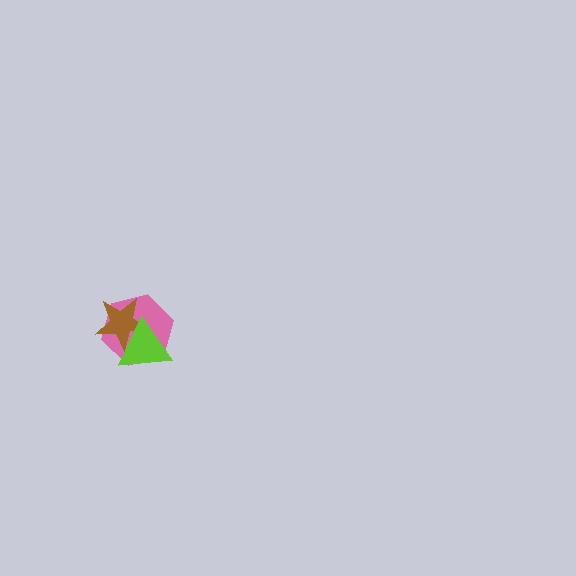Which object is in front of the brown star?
The lime triangle is in front of the brown star.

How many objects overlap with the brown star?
2 objects overlap with the brown star.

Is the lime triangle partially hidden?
No, no other shape covers it.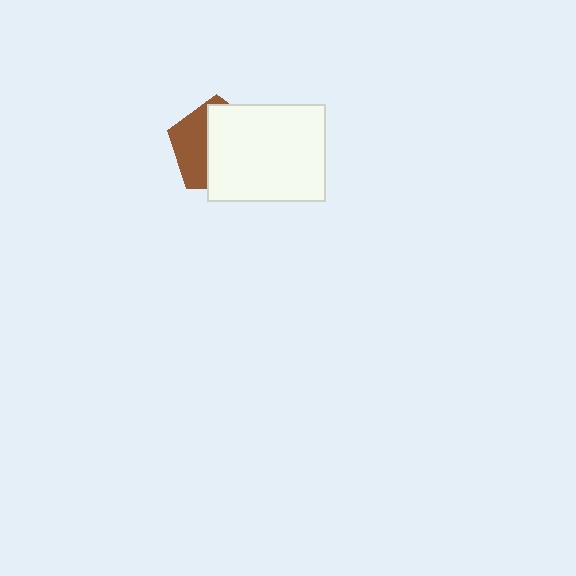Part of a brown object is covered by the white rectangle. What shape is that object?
It is a pentagon.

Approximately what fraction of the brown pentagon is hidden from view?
Roughly 61% of the brown pentagon is hidden behind the white rectangle.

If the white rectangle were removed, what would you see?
You would see the complete brown pentagon.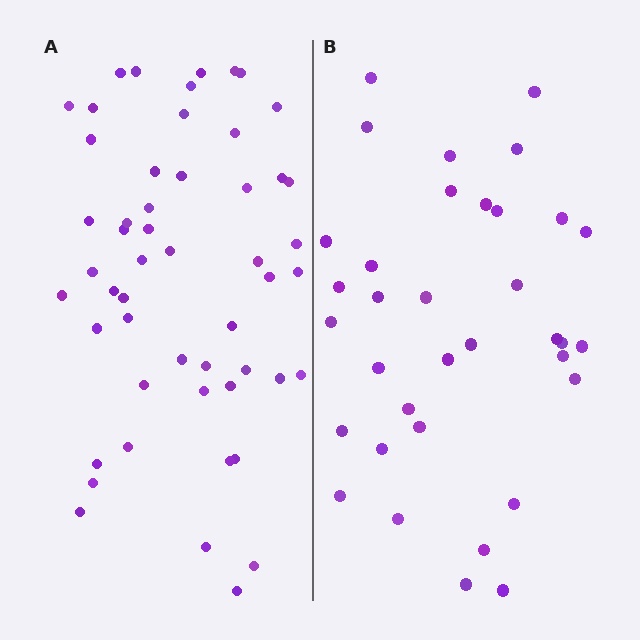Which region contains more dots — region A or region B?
Region A (the left region) has more dots.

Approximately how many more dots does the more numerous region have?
Region A has approximately 15 more dots than region B.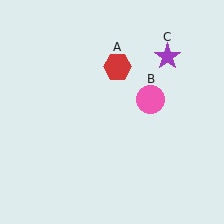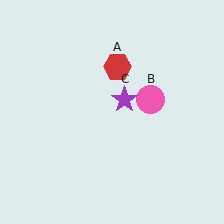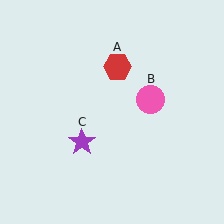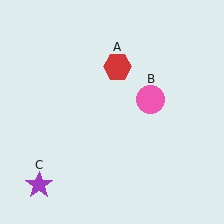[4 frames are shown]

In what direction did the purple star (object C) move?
The purple star (object C) moved down and to the left.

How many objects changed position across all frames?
1 object changed position: purple star (object C).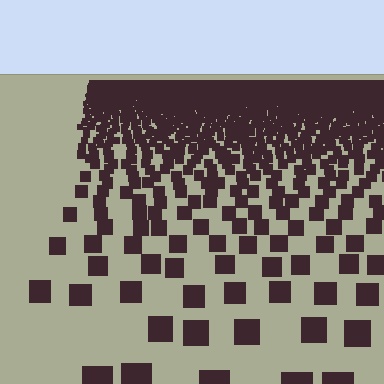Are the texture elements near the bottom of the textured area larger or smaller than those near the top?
Larger. Near the bottom, elements are closer to the viewer and appear at a bigger on-screen size.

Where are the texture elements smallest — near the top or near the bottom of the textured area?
Near the top.